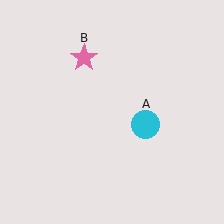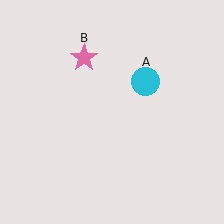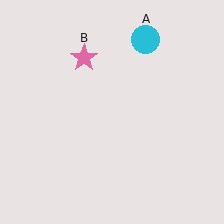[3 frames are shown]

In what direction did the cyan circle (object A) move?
The cyan circle (object A) moved up.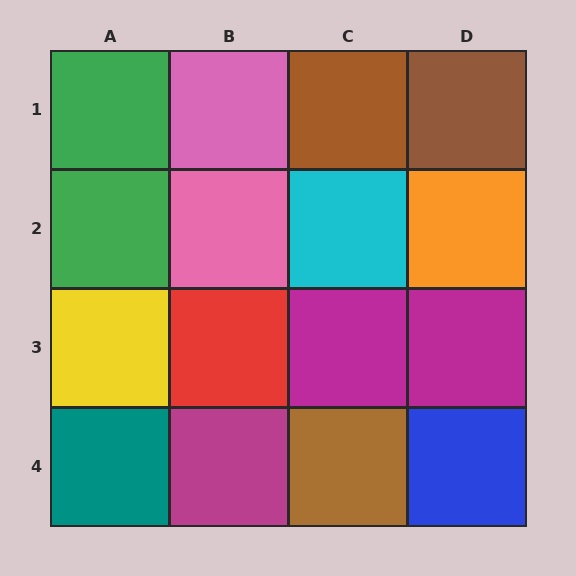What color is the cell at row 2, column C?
Cyan.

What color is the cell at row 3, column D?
Magenta.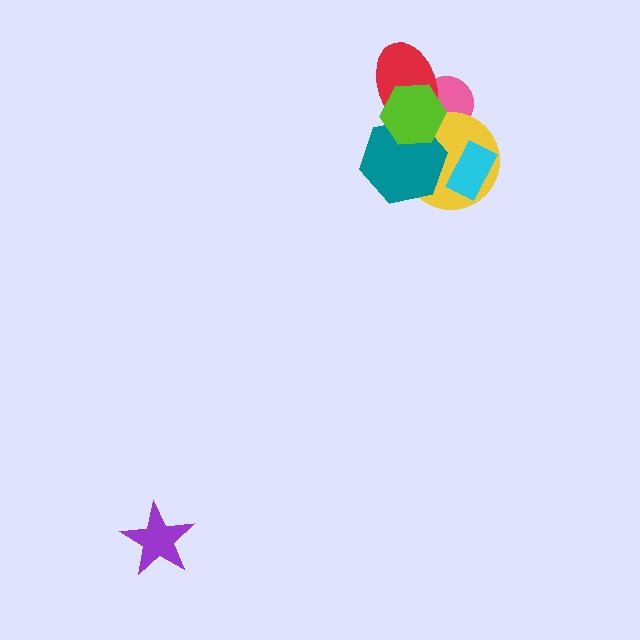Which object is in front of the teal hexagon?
The lime hexagon is in front of the teal hexagon.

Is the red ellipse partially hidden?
Yes, it is partially covered by another shape.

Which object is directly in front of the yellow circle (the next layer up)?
The cyan rectangle is directly in front of the yellow circle.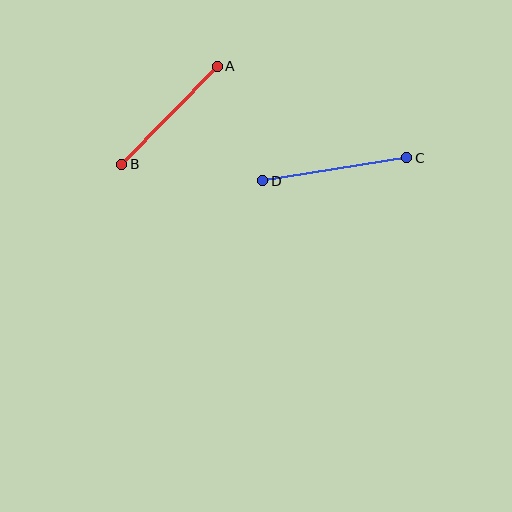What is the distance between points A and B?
The distance is approximately 136 pixels.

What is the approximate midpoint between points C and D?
The midpoint is at approximately (335, 169) pixels.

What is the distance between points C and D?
The distance is approximately 146 pixels.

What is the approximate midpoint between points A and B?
The midpoint is at approximately (169, 115) pixels.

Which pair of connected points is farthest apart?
Points C and D are farthest apart.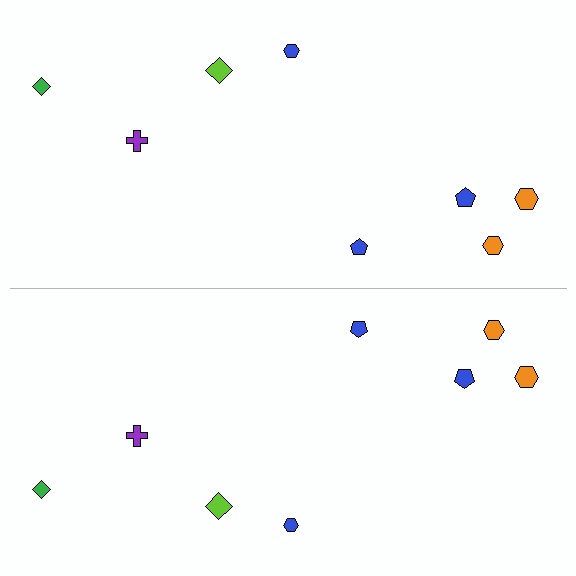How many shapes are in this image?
There are 16 shapes in this image.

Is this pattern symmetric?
Yes, this pattern has bilateral (reflection) symmetry.